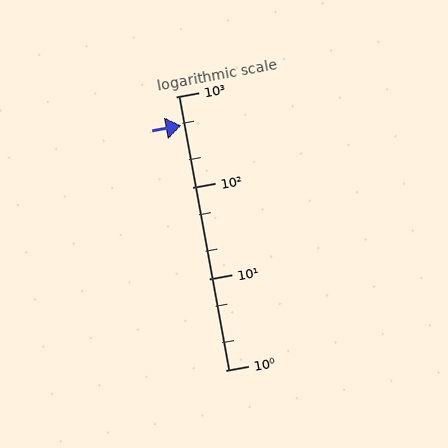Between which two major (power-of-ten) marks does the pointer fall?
The pointer is between 100 and 1000.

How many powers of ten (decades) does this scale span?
The scale spans 3 decades, from 1 to 1000.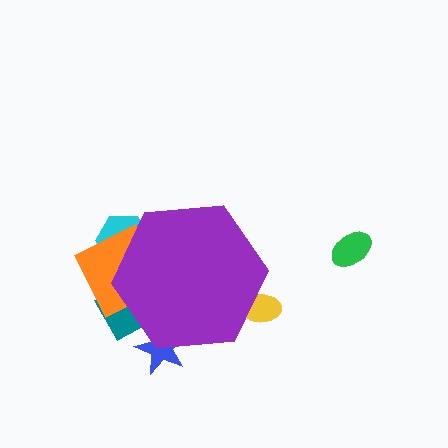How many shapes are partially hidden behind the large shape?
5 shapes are partially hidden.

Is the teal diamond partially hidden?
Yes, the teal diamond is partially hidden behind the purple hexagon.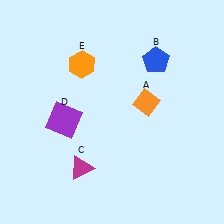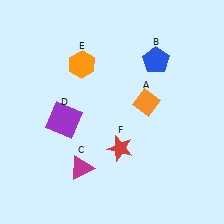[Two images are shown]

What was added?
A red star (F) was added in Image 2.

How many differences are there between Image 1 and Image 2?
There is 1 difference between the two images.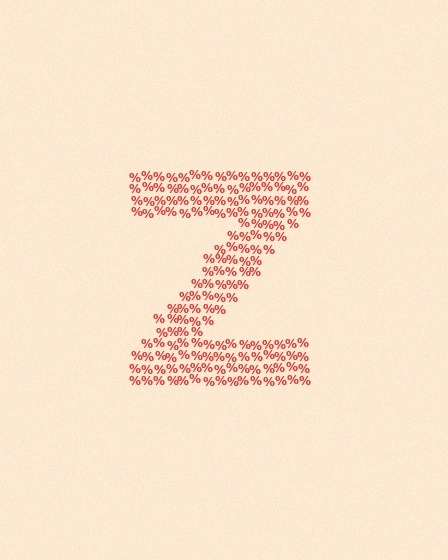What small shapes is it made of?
It is made of small percent signs.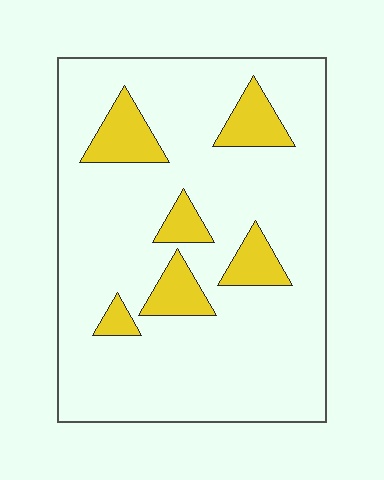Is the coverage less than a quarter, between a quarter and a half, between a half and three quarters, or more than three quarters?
Less than a quarter.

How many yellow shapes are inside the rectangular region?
6.